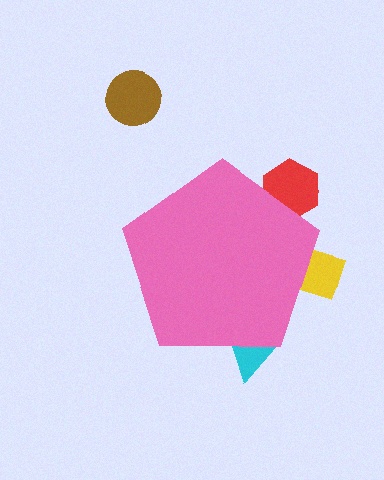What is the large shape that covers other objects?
A pink pentagon.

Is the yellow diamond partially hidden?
Yes, the yellow diamond is partially hidden behind the pink pentagon.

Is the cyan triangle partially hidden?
Yes, the cyan triangle is partially hidden behind the pink pentagon.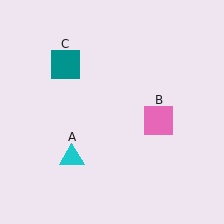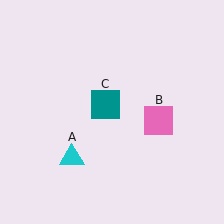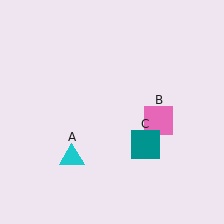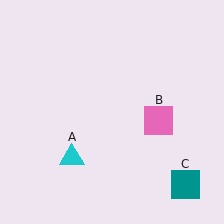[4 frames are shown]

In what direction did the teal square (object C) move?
The teal square (object C) moved down and to the right.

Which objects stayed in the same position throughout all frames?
Cyan triangle (object A) and pink square (object B) remained stationary.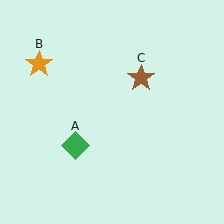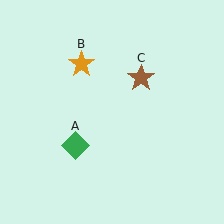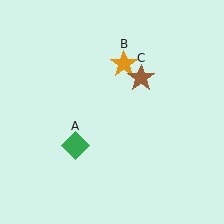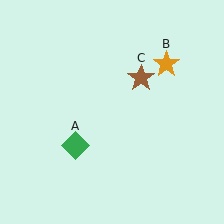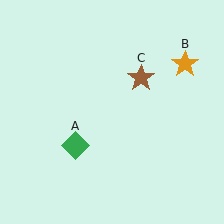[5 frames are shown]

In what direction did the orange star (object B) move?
The orange star (object B) moved right.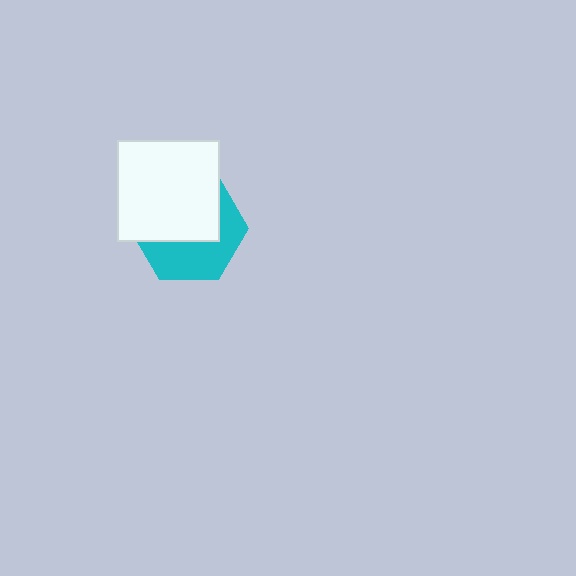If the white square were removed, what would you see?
You would see the complete cyan hexagon.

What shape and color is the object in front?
The object in front is a white square.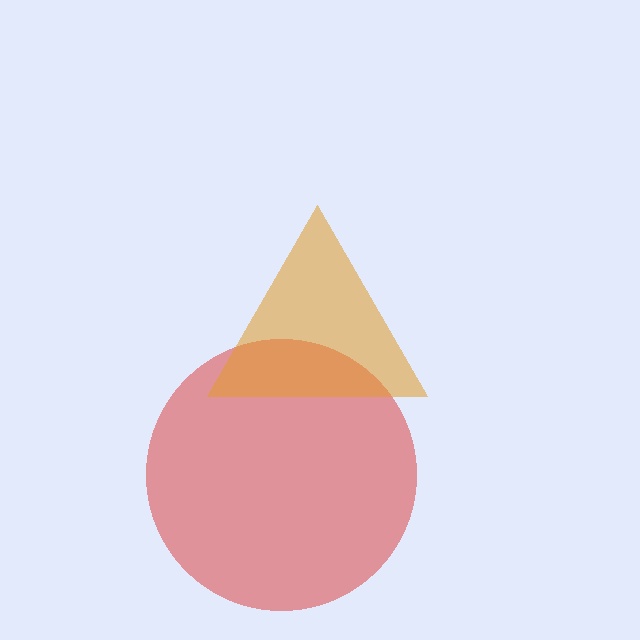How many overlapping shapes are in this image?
There are 2 overlapping shapes in the image.